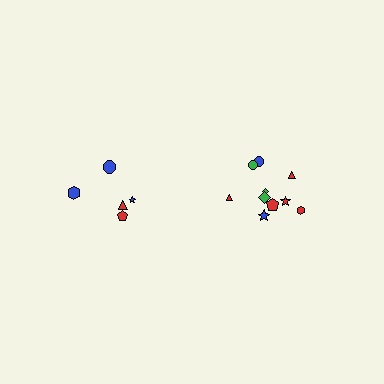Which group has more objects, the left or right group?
The right group.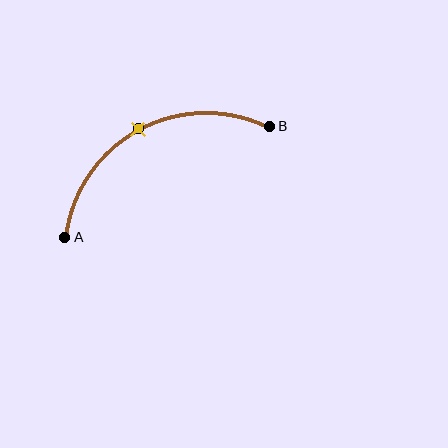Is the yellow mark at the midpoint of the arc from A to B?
Yes. The yellow mark lies on the arc at equal arc-length from both A and B — it is the arc midpoint.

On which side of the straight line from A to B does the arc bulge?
The arc bulges above the straight line connecting A and B.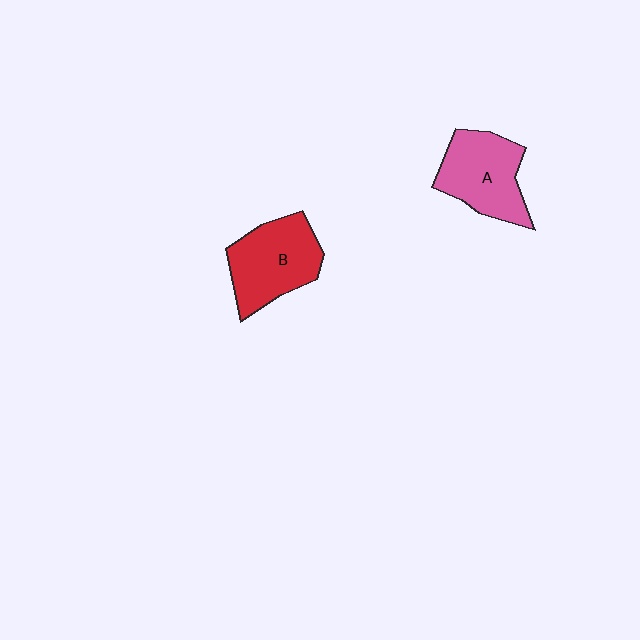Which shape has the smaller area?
Shape A (pink).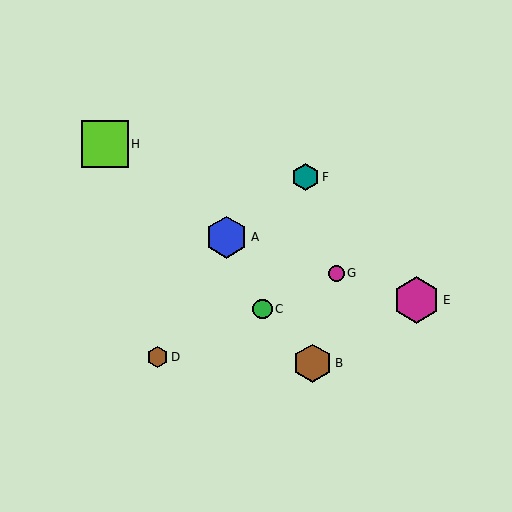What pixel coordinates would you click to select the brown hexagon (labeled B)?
Click at (312, 363) to select the brown hexagon B.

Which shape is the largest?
The lime square (labeled H) is the largest.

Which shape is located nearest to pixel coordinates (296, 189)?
The teal hexagon (labeled F) at (305, 177) is nearest to that location.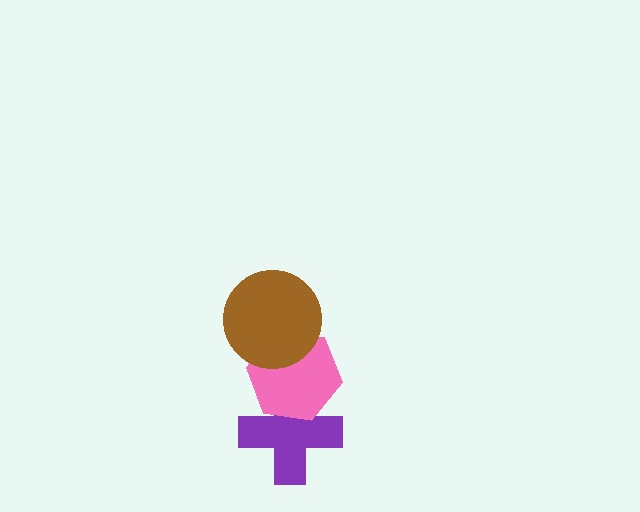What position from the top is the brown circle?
The brown circle is 1st from the top.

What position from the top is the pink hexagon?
The pink hexagon is 2nd from the top.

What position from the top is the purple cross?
The purple cross is 3rd from the top.